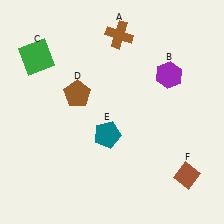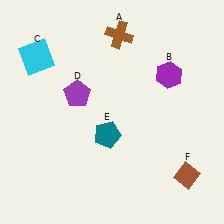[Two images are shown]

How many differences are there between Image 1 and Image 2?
There are 2 differences between the two images.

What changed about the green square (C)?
In Image 1, C is green. In Image 2, it changed to cyan.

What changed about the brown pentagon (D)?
In Image 1, D is brown. In Image 2, it changed to purple.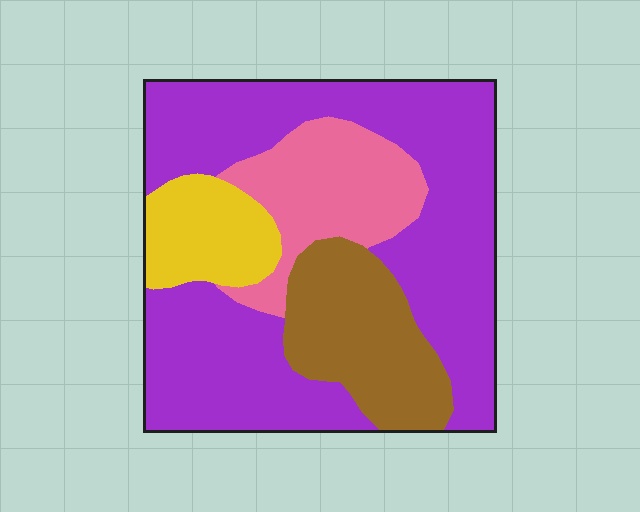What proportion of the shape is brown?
Brown takes up about one sixth (1/6) of the shape.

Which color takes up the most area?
Purple, at roughly 55%.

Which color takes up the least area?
Yellow, at roughly 10%.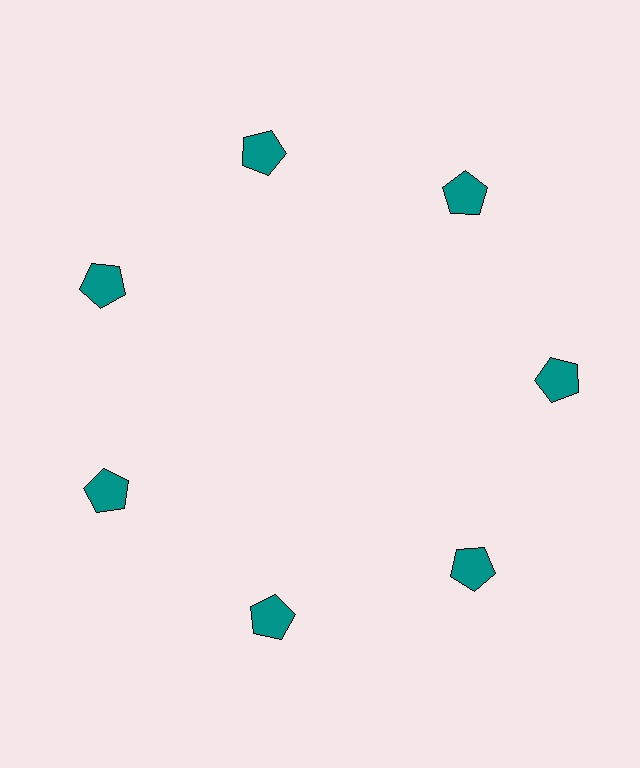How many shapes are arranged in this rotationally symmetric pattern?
There are 7 shapes, arranged in 7 groups of 1.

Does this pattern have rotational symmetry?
Yes, this pattern has 7-fold rotational symmetry. It looks the same after rotating 51 degrees around the center.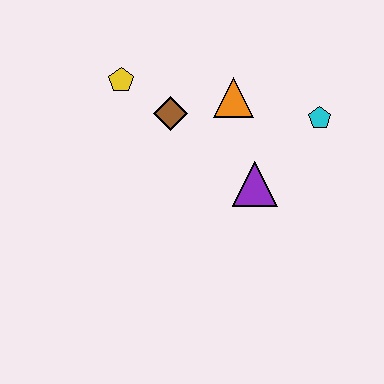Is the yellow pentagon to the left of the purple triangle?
Yes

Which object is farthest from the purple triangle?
The yellow pentagon is farthest from the purple triangle.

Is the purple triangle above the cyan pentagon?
No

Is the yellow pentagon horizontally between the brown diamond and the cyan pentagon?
No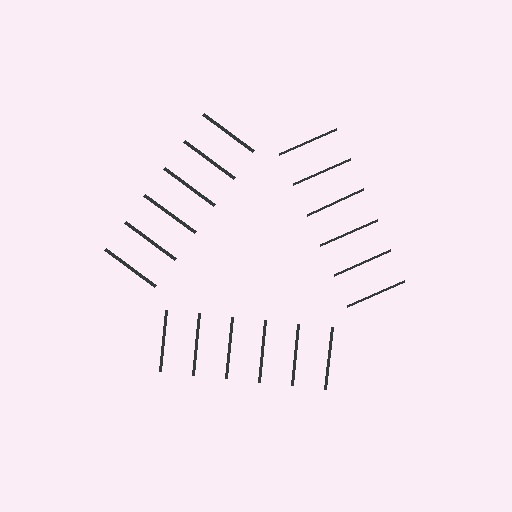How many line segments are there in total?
18 — 6 along each of the 3 edges.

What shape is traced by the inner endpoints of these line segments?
An illusory triangle — the line segments terminate on its edges but no continuous stroke is drawn.